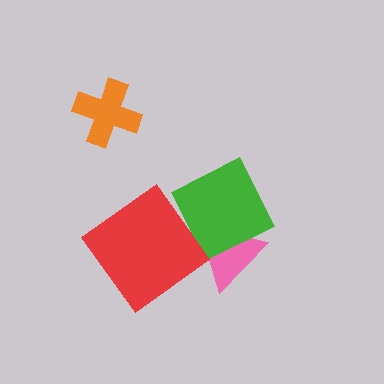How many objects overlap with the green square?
1 object overlaps with the green square.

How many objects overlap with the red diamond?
0 objects overlap with the red diamond.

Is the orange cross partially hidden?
No, no other shape covers it.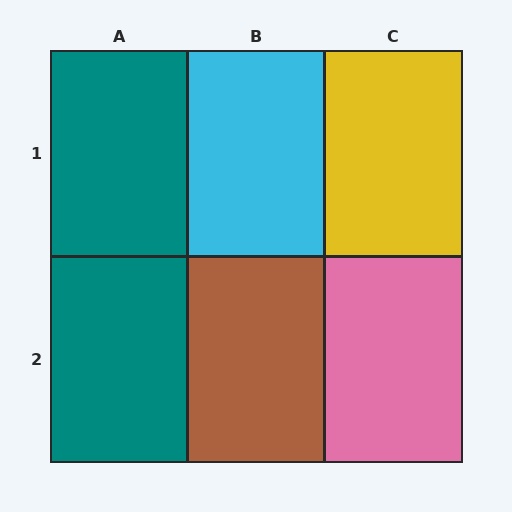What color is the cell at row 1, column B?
Cyan.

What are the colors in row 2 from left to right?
Teal, brown, pink.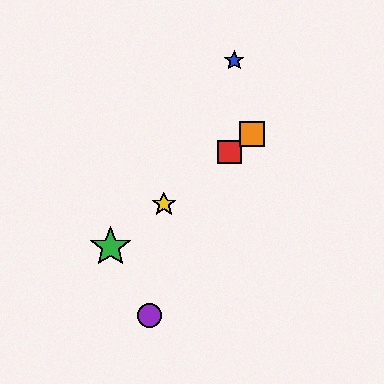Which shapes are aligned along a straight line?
The red square, the green star, the yellow star, the orange square are aligned along a straight line.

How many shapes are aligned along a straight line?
4 shapes (the red square, the green star, the yellow star, the orange square) are aligned along a straight line.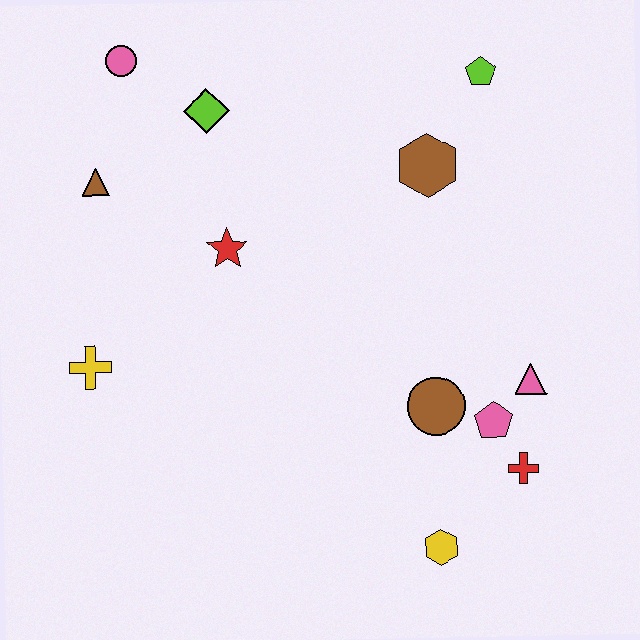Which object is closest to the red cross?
The pink pentagon is closest to the red cross.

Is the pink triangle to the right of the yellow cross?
Yes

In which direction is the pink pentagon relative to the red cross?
The pink pentagon is above the red cross.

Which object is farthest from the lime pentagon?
The yellow cross is farthest from the lime pentagon.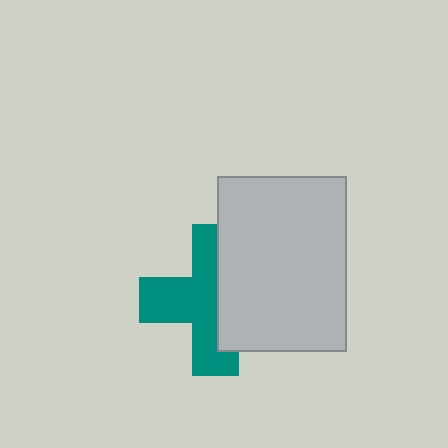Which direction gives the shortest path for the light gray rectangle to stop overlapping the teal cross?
Moving right gives the shortest separation.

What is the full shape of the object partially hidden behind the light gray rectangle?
The partially hidden object is a teal cross.